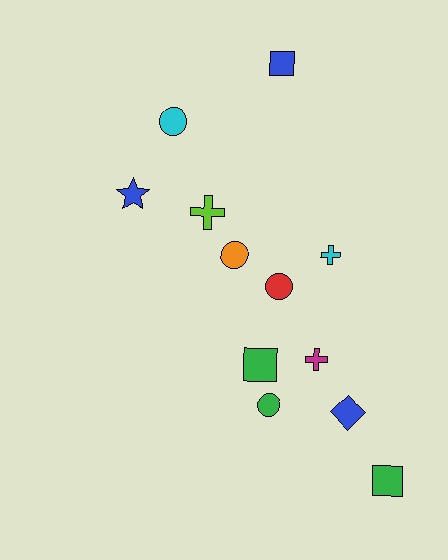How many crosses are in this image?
There are 3 crosses.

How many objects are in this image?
There are 12 objects.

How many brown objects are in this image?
There are no brown objects.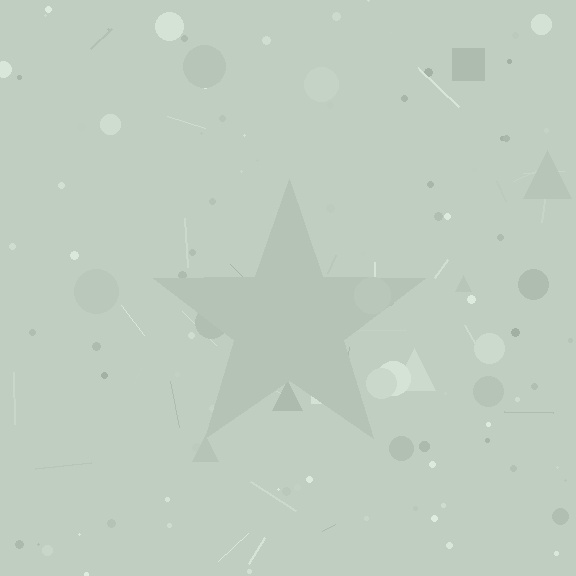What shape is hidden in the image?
A star is hidden in the image.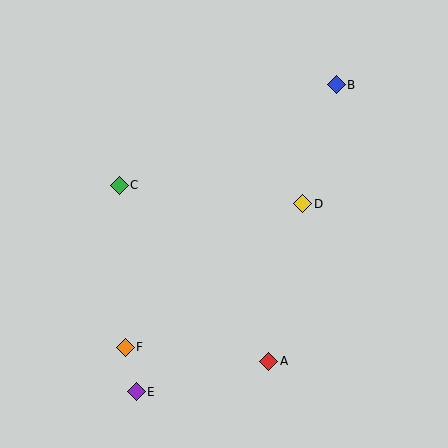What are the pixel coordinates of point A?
Point A is at (269, 361).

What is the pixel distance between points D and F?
The distance between D and F is 228 pixels.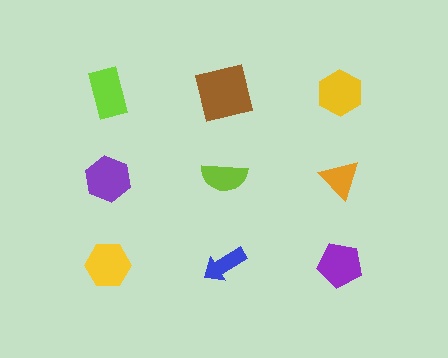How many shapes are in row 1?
3 shapes.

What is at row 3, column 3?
A purple pentagon.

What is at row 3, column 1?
A yellow hexagon.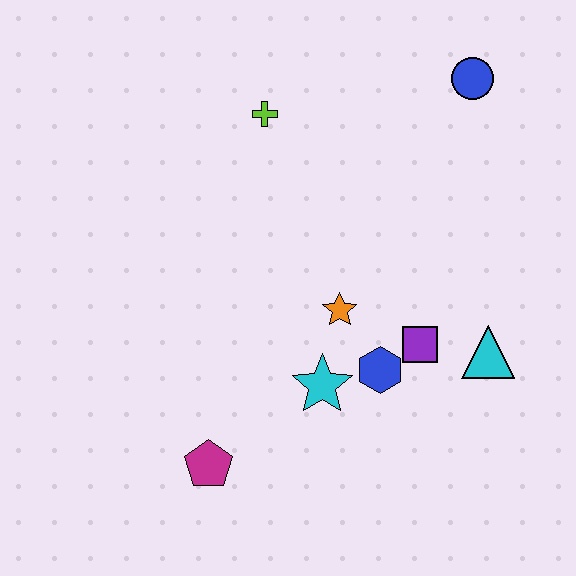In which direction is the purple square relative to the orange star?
The purple square is to the right of the orange star.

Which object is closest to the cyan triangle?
The purple square is closest to the cyan triangle.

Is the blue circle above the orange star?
Yes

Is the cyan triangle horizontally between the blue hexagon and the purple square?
No